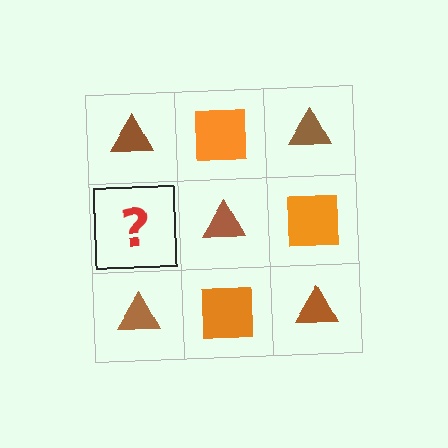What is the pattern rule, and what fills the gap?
The rule is that it alternates brown triangle and orange square in a checkerboard pattern. The gap should be filled with an orange square.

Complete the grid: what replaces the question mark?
The question mark should be replaced with an orange square.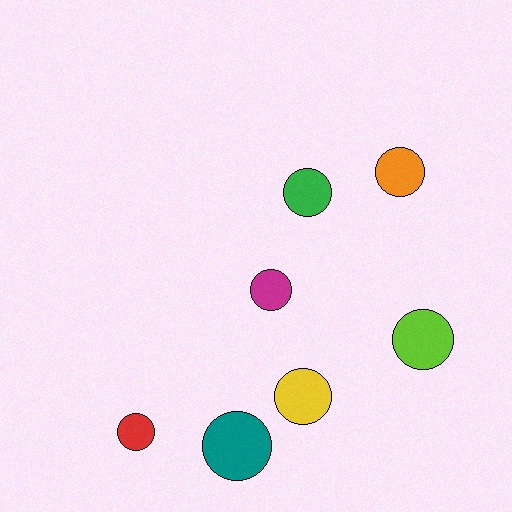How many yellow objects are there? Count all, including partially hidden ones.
There is 1 yellow object.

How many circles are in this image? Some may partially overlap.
There are 7 circles.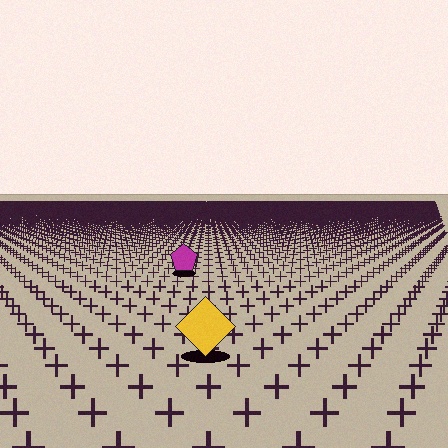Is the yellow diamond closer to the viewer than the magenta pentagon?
Yes. The yellow diamond is closer — you can tell from the texture gradient: the ground texture is coarser near it.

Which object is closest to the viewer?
The yellow diamond is closest. The texture marks near it are larger and more spread out.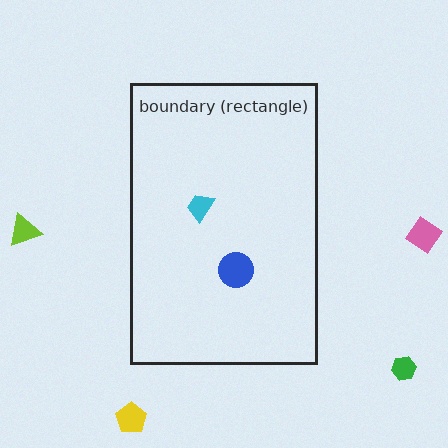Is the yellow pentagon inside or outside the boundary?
Outside.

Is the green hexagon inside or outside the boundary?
Outside.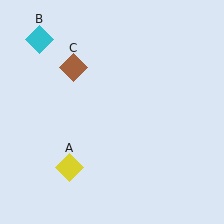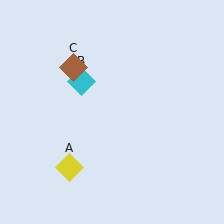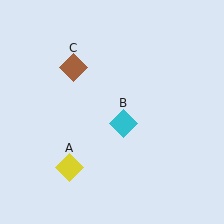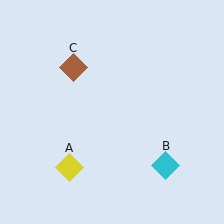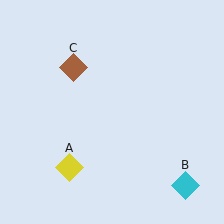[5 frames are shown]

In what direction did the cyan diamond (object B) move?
The cyan diamond (object B) moved down and to the right.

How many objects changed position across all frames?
1 object changed position: cyan diamond (object B).